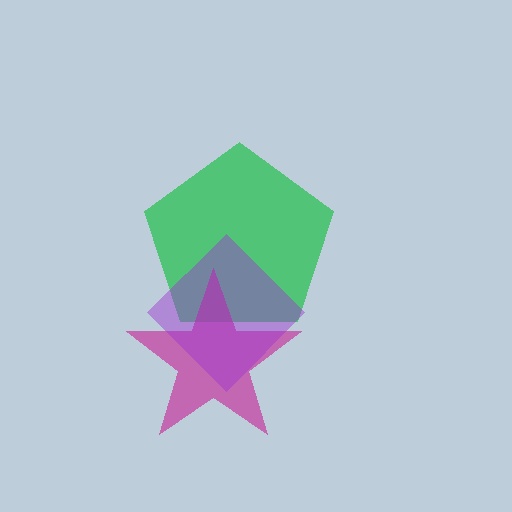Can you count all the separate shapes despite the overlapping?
Yes, there are 3 separate shapes.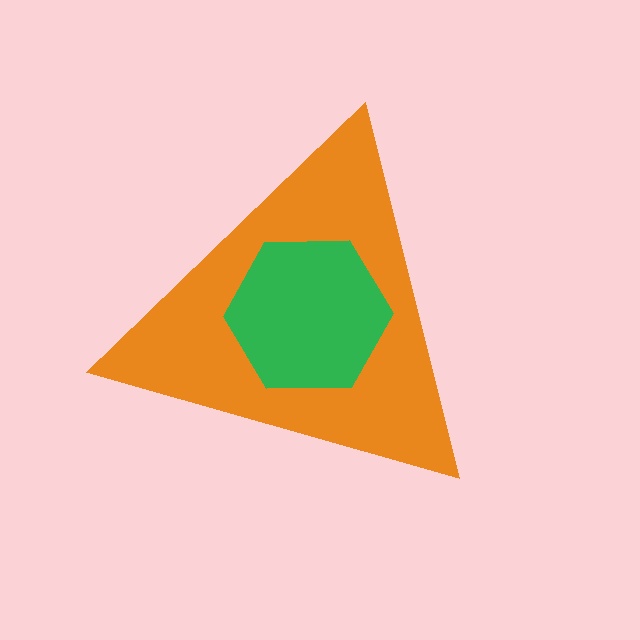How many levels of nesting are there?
2.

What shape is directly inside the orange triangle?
The green hexagon.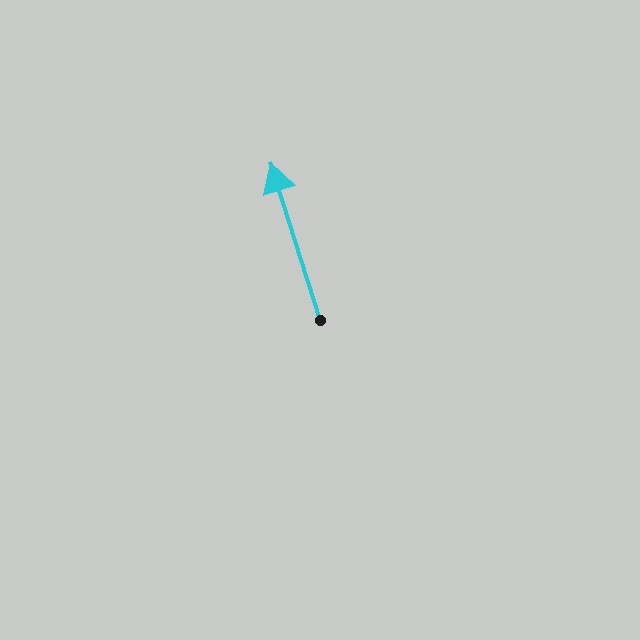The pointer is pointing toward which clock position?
Roughly 11 o'clock.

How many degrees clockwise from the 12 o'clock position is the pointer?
Approximately 343 degrees.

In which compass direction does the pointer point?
North.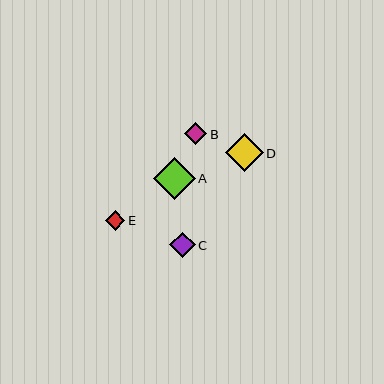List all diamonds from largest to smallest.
From largest to smallest: A, D, C, B, E.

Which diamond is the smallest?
Diamond E is the smallest with a size of approximately 19 pixels.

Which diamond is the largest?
Diamond A is the largest with a size of approximately 42 pixels.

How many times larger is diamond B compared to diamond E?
Diamond B is approximately 1.1 times the size of diamond E.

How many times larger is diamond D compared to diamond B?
Diamond D is approximately 1.7 times the size of diamond B.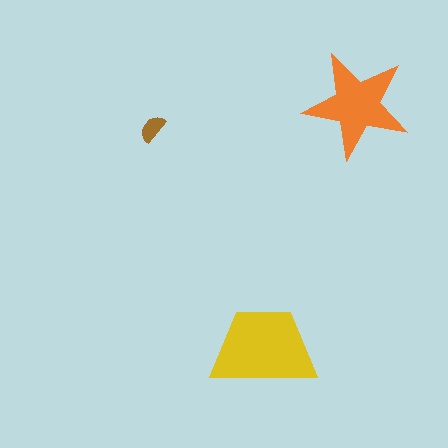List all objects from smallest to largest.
The brown semicircle, the orange star, the yellow trapezoid.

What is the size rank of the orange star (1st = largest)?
2nd.